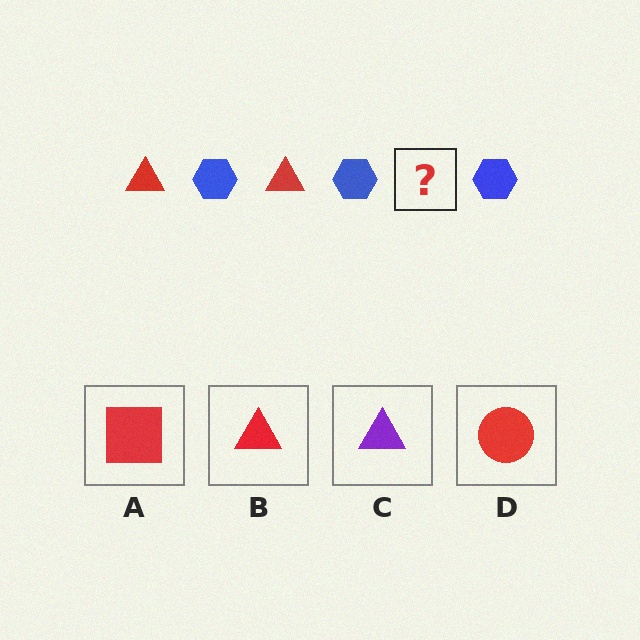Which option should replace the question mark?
Option B.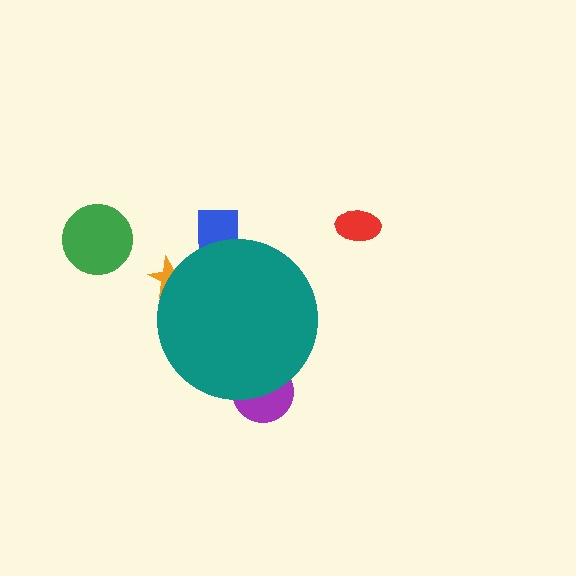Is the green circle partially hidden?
No, the green circle is fully visible.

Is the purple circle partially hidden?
Yes, the purple circle is partially hidden behind the teal circle.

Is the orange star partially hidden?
Yes, the orange star is partially hidden behind the teal circle.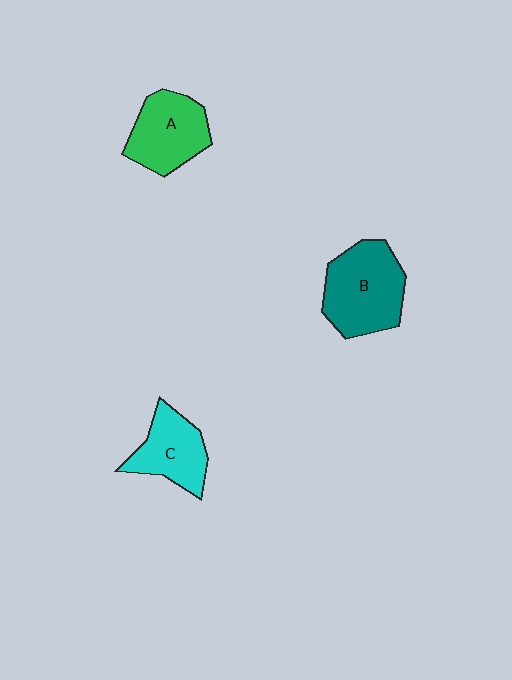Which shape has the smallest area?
Shape C (cyan).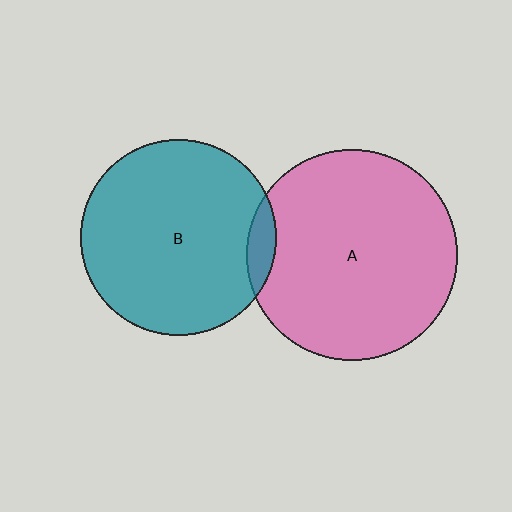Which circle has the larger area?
Circle A (pink).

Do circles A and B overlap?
Yes.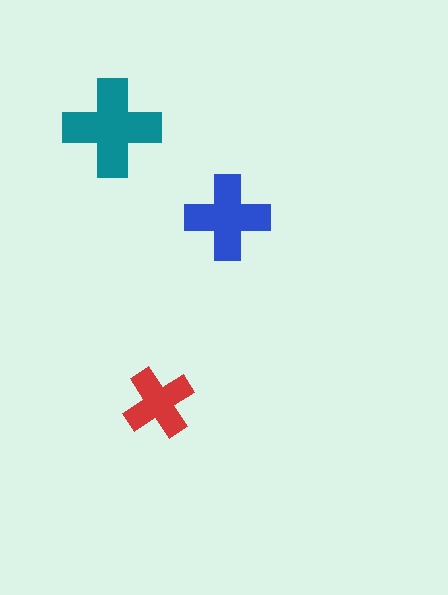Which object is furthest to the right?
The blue cross is rightmost.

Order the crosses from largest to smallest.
the teal one, the blue one, the red one.